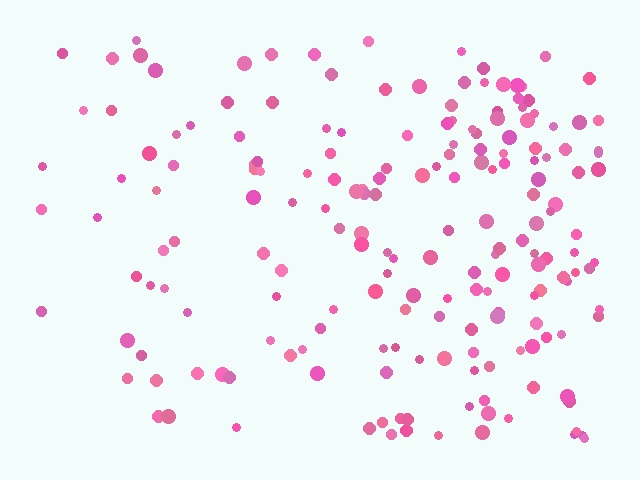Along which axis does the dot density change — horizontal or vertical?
Horizontal.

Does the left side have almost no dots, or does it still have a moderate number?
Still a moderate number, just noticeably fewer than the right.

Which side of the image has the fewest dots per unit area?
The left.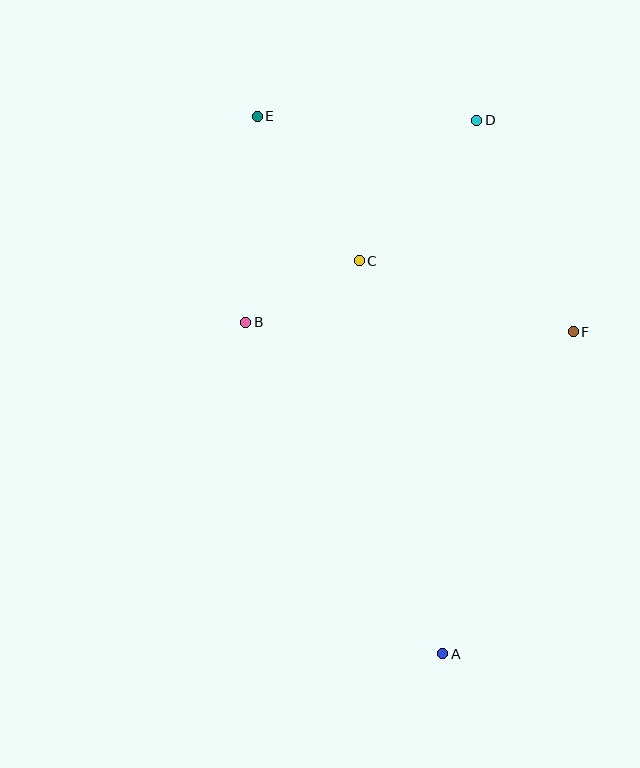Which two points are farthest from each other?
Points A and E are farthest from each other.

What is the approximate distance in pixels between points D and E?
The distance between D and E is approximately 220 pixels.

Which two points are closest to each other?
Points B and C are closest to each other.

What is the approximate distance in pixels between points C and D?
The distance between C and D is approximately 183 pixels.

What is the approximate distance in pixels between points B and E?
The distance between B and E is approximately 207 pixels.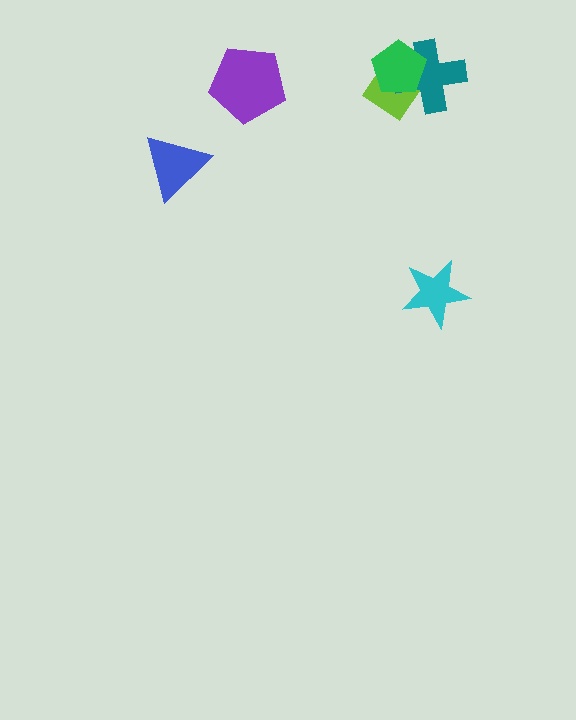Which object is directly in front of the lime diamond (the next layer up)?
The teal cross is directly in front of the lime diamond.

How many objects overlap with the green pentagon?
2 objects overlap with the green pentagon.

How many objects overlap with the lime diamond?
2 objects overlap with the lime diamond.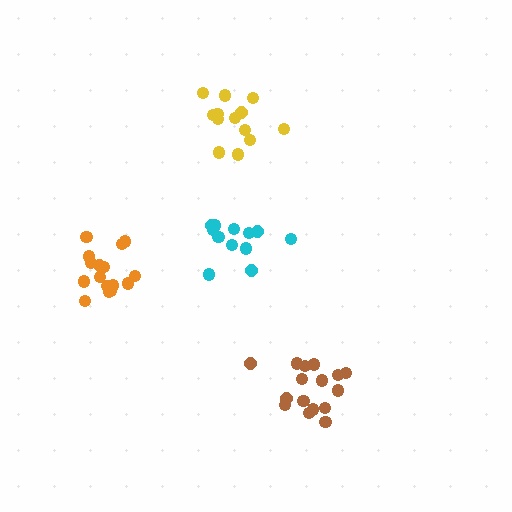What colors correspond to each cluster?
The clusters are colored: brown, yellow, cyan, orange.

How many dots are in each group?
Group 1: 16 dots, Group 2: 13 dots, Group 3: 12 dots, Group 4: 16 dots (57 total).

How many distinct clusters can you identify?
There are 4 distinct clusters.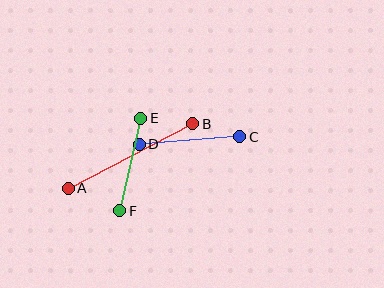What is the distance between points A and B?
The distance is approximately 140 pixels.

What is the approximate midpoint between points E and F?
The midpoint is at approximately (130, 164) pixels.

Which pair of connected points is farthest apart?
Points A and B are farthest apart.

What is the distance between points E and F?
The distance is approximately 95 pixels.